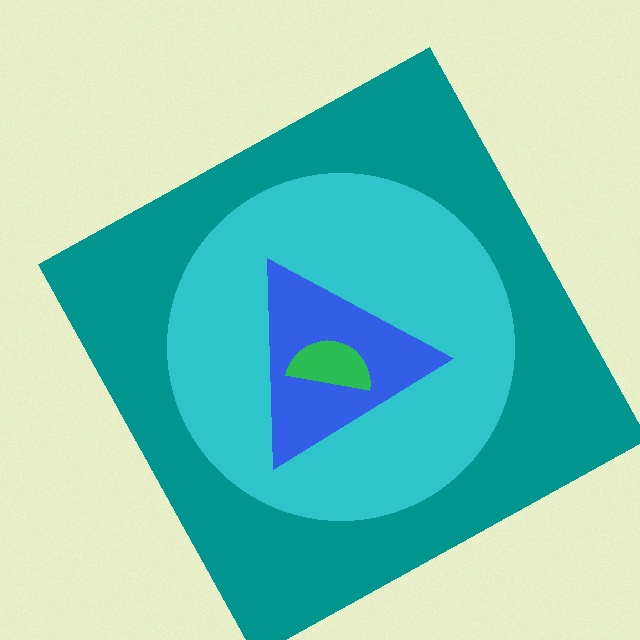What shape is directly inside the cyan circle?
The blue triangle.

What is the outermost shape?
The teal square.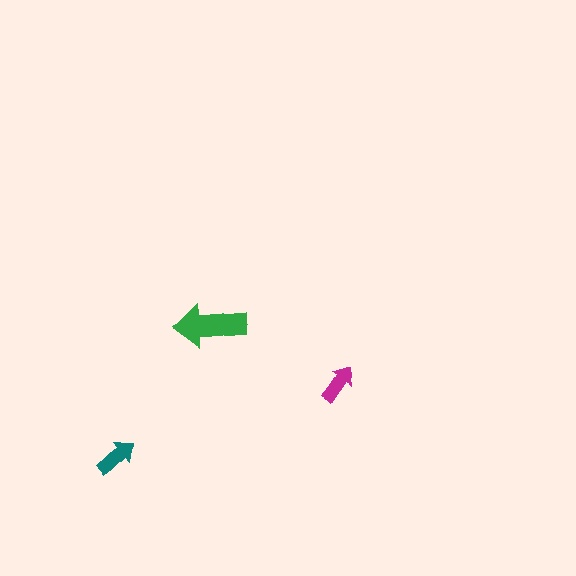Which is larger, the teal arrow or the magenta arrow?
The teal one.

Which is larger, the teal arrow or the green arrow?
The green one.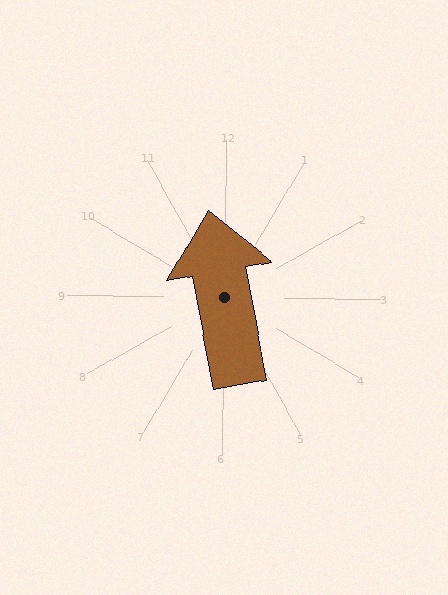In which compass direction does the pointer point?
North.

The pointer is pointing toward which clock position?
Roughly 12 o'clock.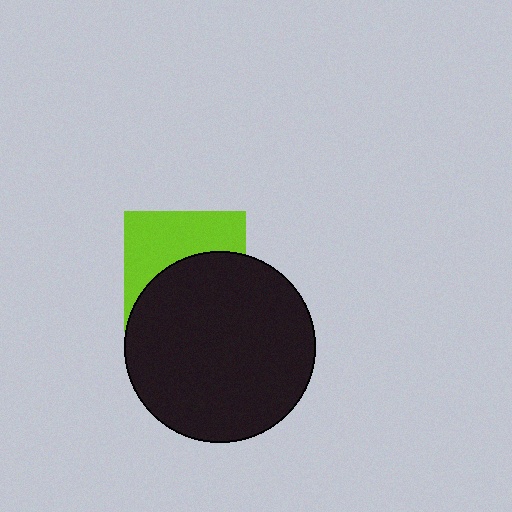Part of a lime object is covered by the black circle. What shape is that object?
It is a square.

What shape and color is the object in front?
The object in front is a black circle.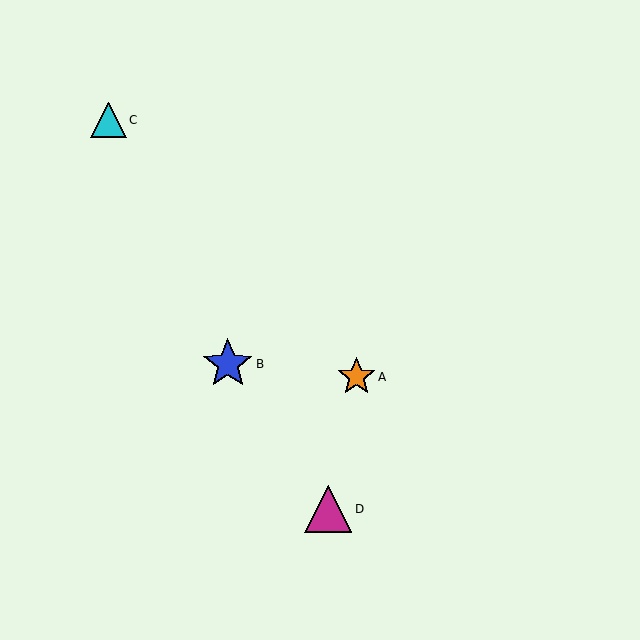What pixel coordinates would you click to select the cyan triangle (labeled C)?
Click at (108, 120) to select the cyan triangle C.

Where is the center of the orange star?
The center of the orange star is at (356, 377).